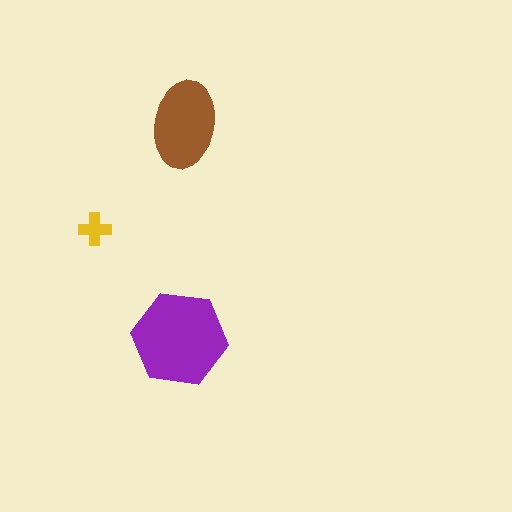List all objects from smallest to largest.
The yellow cross, the brown ellipse, the purple hexagon.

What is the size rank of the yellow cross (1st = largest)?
3rd.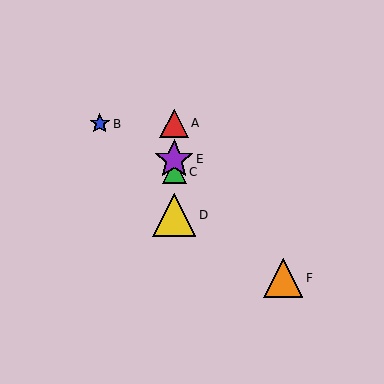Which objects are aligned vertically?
Objects A, C, D, E are aligned vertically.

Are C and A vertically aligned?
Yes, both are at x≈174.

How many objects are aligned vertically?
4 objects (A, C, D, E) are aligned vertically.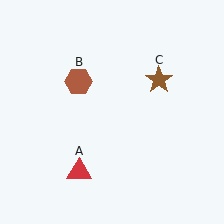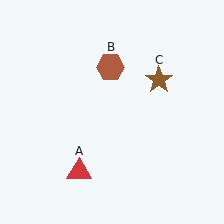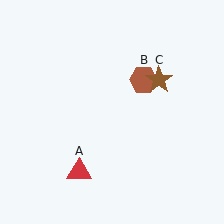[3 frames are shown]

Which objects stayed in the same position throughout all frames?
Red triangle (object A) and brown star (object C) remained stationary.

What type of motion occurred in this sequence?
The brown hexagon (object B) rotated clockwise around the center of the scene.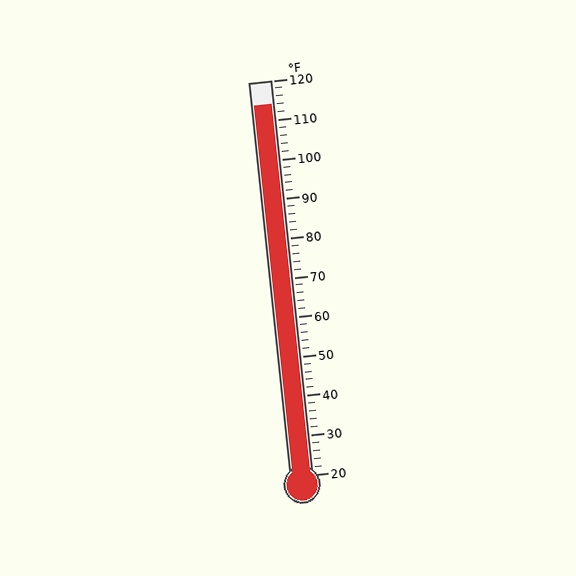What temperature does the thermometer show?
The thermometer shows approximately 114°F.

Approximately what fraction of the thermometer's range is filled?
The thermometer is filled to approximately 95% of its range.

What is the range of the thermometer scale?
The thermometer scale ranges from 20°F to 120°F.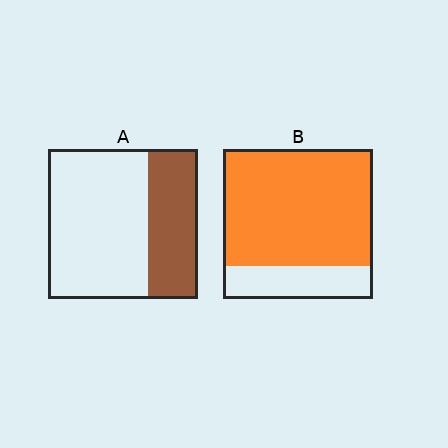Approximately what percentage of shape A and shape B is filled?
A is approximately 35% and B is approximately 80%.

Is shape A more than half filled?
No.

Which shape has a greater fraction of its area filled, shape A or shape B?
Shape B.